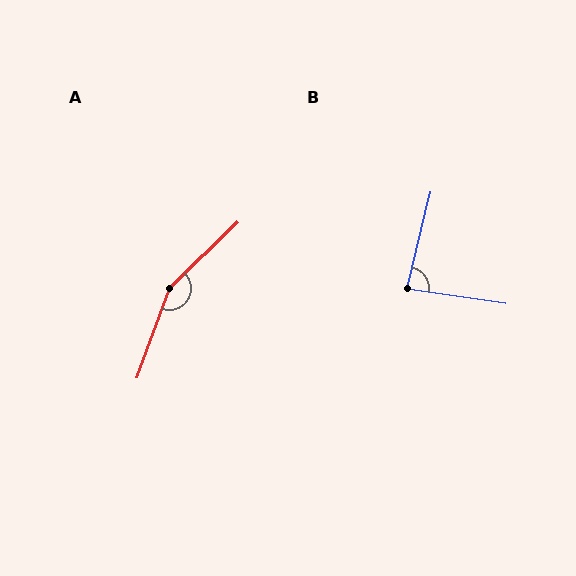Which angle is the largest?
A, at approximately 154 degrees.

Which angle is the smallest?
B, at approximately 84 degrees.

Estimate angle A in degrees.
Approximately 154 degrees.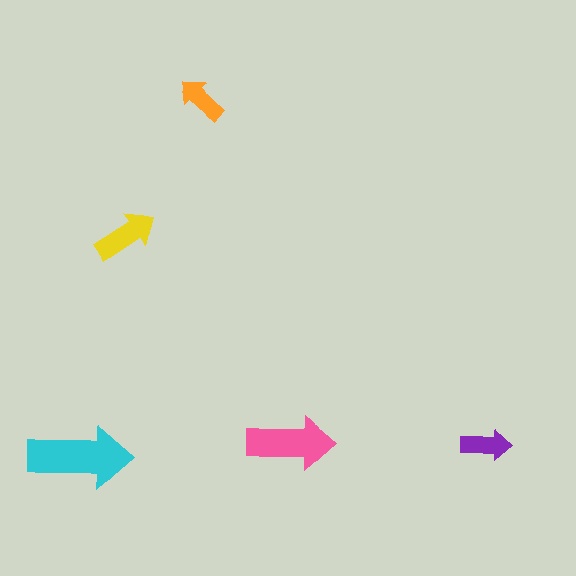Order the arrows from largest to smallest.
the cyan one, the pink one, the yellow one, the purple one, the orange one.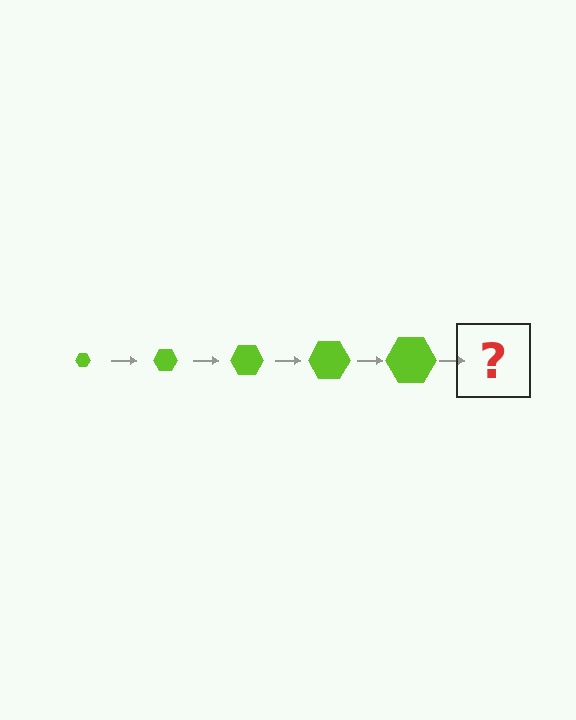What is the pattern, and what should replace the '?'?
The pattern is that the hexagon gets progressively larger each step. The '?' should be a lime hexagon, larger than the previous one.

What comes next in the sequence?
The next element should be a lime hexagon, larger than the previous one.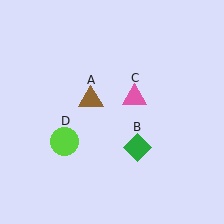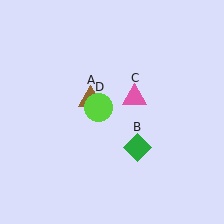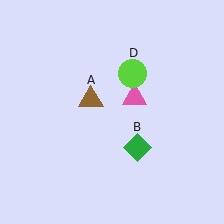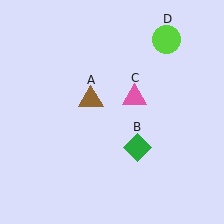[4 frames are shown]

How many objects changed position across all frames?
1 object changed position: lime circle (object D).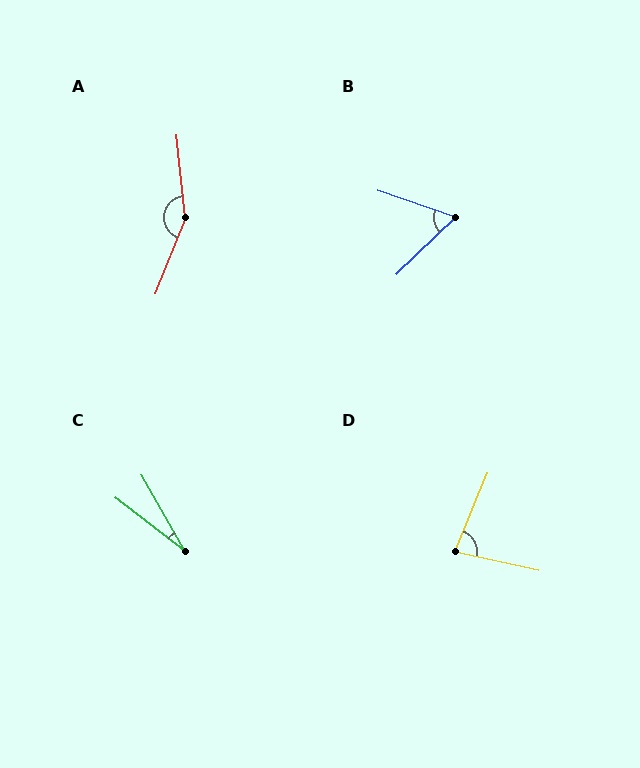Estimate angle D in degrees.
Approximately 80 degrees.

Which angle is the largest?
A, at approximately 152 degrees.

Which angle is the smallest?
C, at approximately 23 degrees.